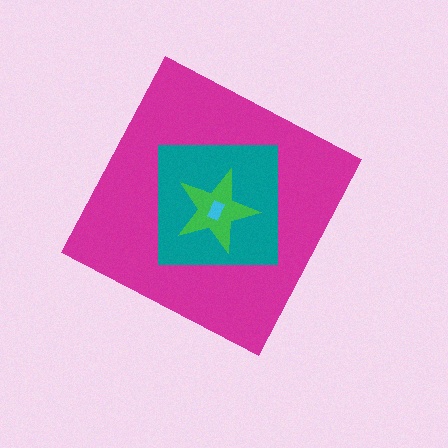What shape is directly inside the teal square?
The green star.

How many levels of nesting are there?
4.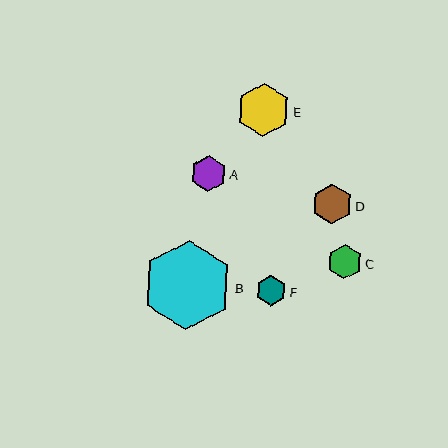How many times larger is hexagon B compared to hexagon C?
Hexagon B is approximately 2.6 times the size of hexagon C.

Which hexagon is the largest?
Hexagon B is the largest with a size of approximately 89 pixels.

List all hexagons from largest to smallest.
From largest to smallest: B, E, D, A, C, F.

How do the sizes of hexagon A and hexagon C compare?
Hexagon A and hexagon C are approximately the same size.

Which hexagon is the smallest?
Hexagon F is the smallest with a size of approximately 30 pixels.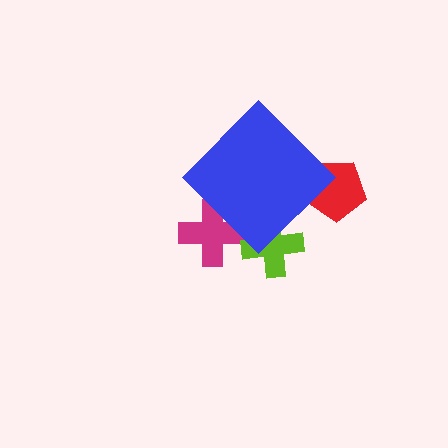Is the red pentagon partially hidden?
Yes, the red pentagon is partially hidden behind the blue diamond.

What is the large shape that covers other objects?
A blue diamond.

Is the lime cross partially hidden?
Yes, the lime cross is partially hidden behind the blue diamond.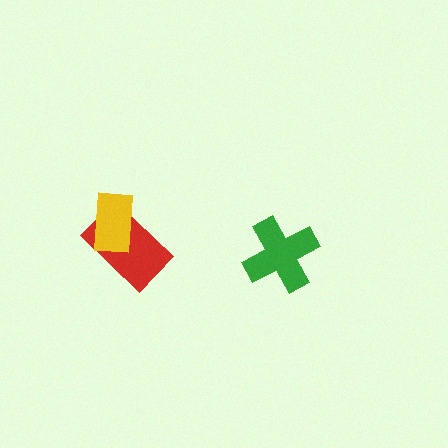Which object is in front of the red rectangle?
The yellow rectangle is in front of the red rectangle.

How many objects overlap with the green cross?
0 objects overlap with the green cross.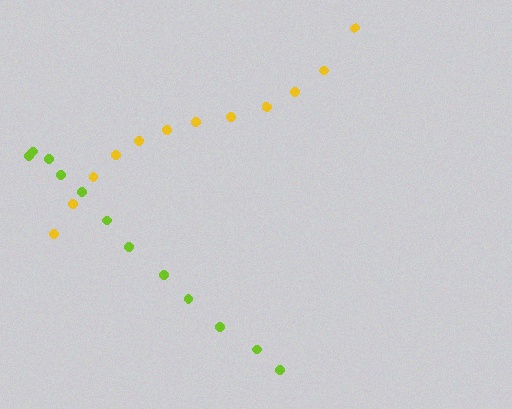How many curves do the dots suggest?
There are 2 distinct paths.